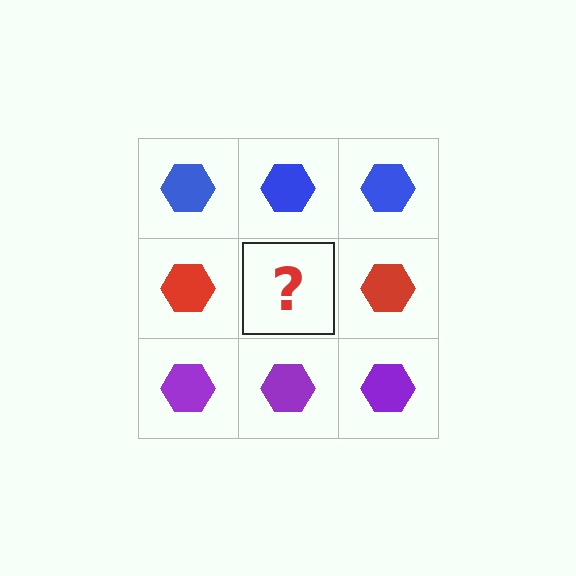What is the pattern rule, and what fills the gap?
The rule is that each row has a consistent color. The gap should be filled with a red hexagon.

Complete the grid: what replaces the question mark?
The question mark should be replaced with a red hexagon.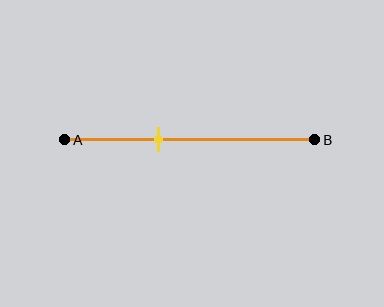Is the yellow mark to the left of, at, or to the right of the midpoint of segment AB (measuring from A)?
The yellow mark is to the left of the midpoint of segment AB.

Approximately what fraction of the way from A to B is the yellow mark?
The yellow mark is approximately 40% of the way from A to B.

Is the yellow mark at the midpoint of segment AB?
No, the mark is at about 40% from A, not at the 50% midpoint.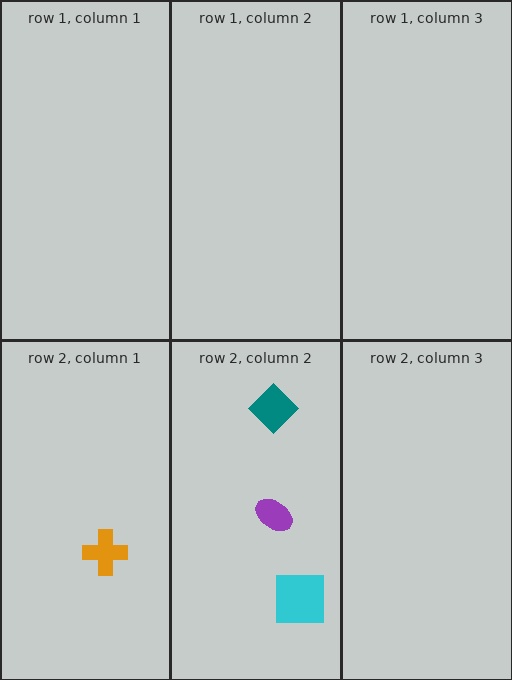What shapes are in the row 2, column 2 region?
The purple ellipse, the cyan square, the teal diamond.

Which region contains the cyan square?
The row 2, column 2 region.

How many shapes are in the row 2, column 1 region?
1.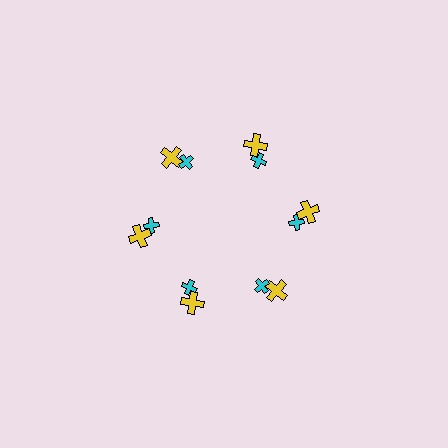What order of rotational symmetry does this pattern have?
This pattern has 6-fold rotational symmetry.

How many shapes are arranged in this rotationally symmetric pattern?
There are 12 shapes, arranged in 6 groups of 2.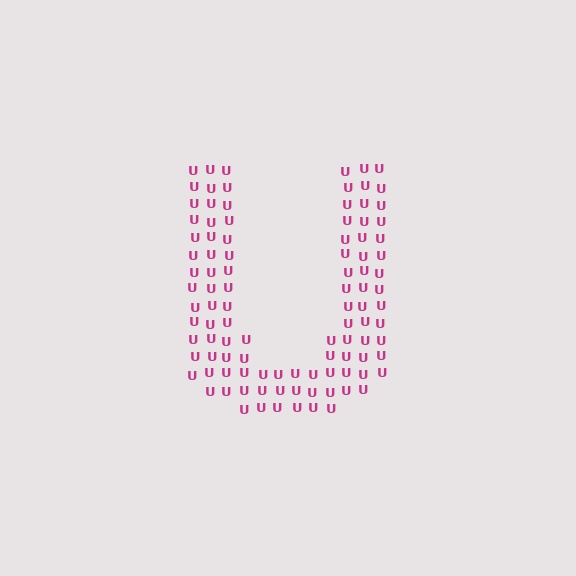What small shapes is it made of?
It is made of small letter U's.